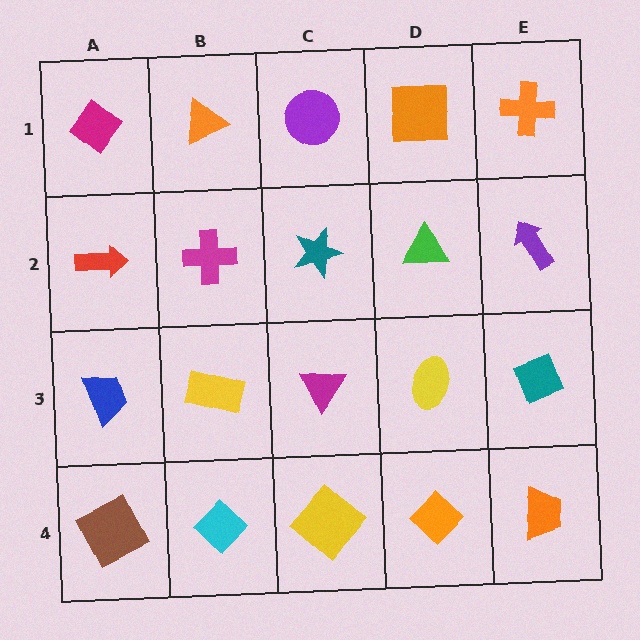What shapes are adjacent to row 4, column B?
A yellow rectangle (row 3, column B), a brown square (row 4, column A), a yellow diamond (row 4, column C).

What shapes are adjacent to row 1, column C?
A teal star (row 2, column C), an orange triangle (row 1, column B), an orange square (row 1, column D).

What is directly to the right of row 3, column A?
A yellow rectangle.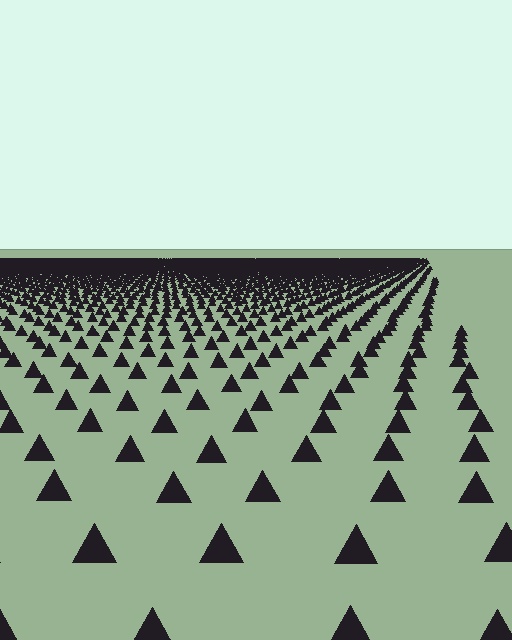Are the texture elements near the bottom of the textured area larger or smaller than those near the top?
Larger. Near the bottom, elements are closer to the viewer and appear at a bigger on-screen size.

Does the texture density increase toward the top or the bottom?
Density increases toward the top.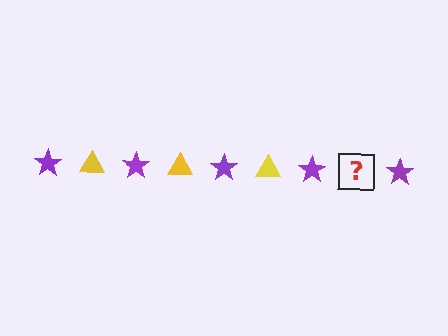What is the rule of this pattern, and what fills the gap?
The rule is that the pattern alternates between purple star and yellow triangle. The gap should be filled with a yellow triangle.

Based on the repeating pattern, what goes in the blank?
The blank should be a yellow triangle.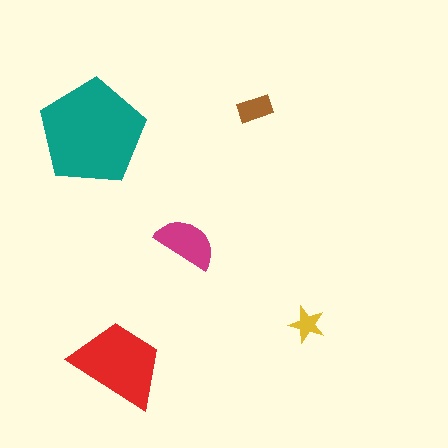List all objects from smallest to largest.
The yellow star, the brown rectangle, the magenta semicircle, the red trapezoid, the teal pentagon.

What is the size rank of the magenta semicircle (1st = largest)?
3rd.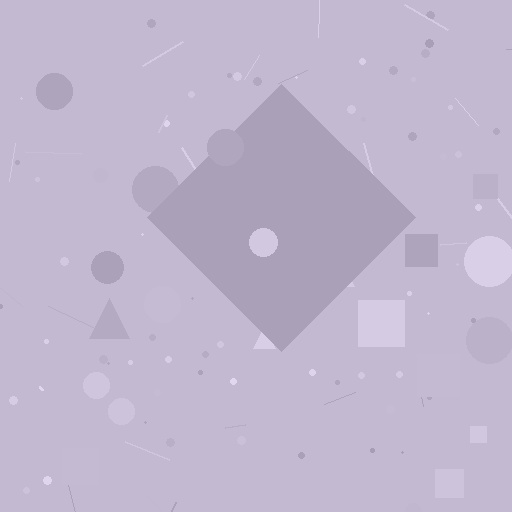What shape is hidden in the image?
A diamond is hidden in the image.